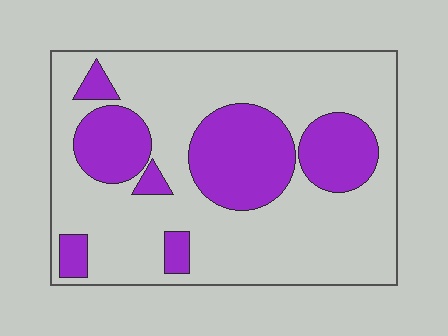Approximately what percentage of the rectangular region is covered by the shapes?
Approximately 30%.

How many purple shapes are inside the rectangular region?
7.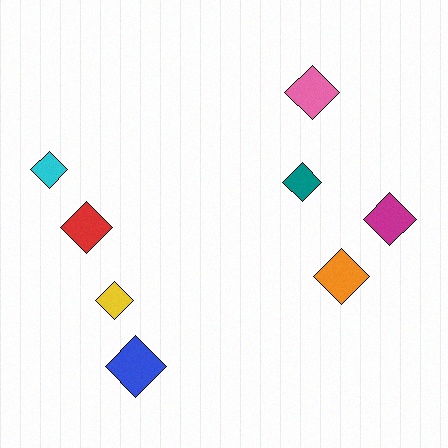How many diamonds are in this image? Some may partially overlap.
There are 8 diamonds.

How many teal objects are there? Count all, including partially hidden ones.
There is 1 teal object.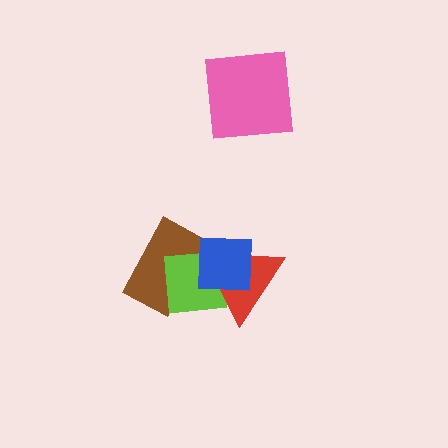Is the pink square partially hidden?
No, no other shape covers it.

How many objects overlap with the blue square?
3 objects overlap with the blue square.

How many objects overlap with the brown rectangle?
3 objects overlap with the brown rectangle.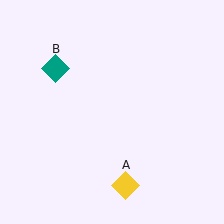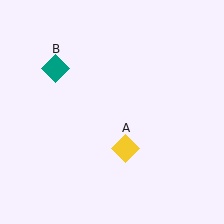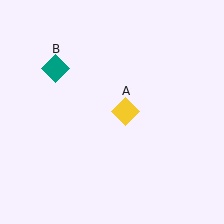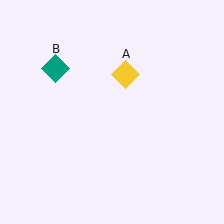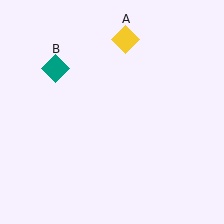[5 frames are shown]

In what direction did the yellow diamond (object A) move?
The yellow diamond (object A) moved up.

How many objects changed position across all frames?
1 object changed position: yellow diamond (object A).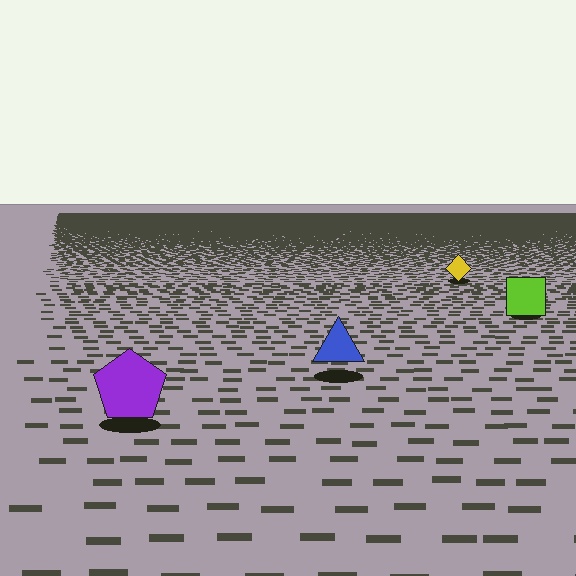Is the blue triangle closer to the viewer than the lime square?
Yes. The blue triangle is closer — you can tell from the texture gradient: the ground texture is coarser near it.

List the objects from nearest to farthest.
From nearest to farthest: the purple pentagon, the blue triangle, the lime square, the yellow diamond.